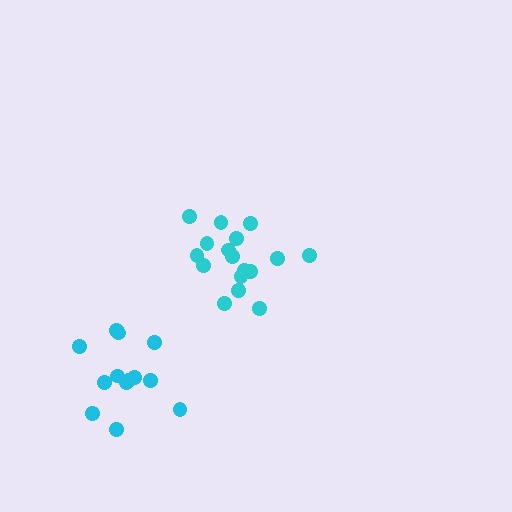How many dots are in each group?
Group 1: 14 dots, Group 2: 17 dots (31 total).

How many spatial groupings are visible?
There are 2 spatial groupings.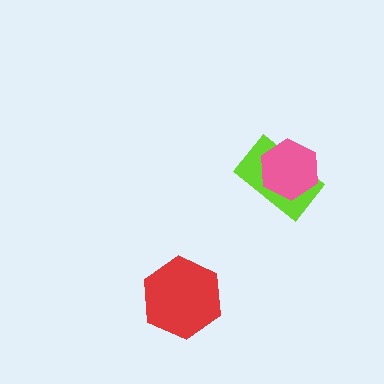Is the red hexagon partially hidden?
No, no other shape covers it.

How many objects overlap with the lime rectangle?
1 object overlaps with the lime rectangle.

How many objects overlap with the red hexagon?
0 objects overlap with the red hexagon.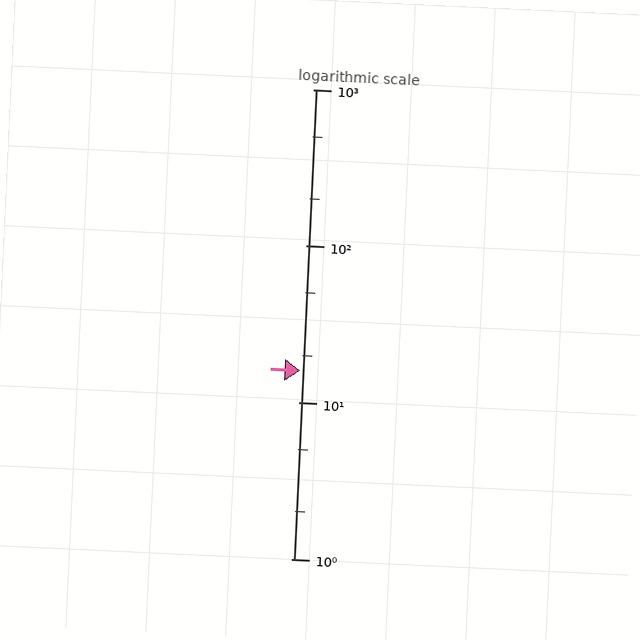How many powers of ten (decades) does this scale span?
The scale spans 3 decades, from 1 to 1000.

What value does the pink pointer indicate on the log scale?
The pointer indicates approximately 16.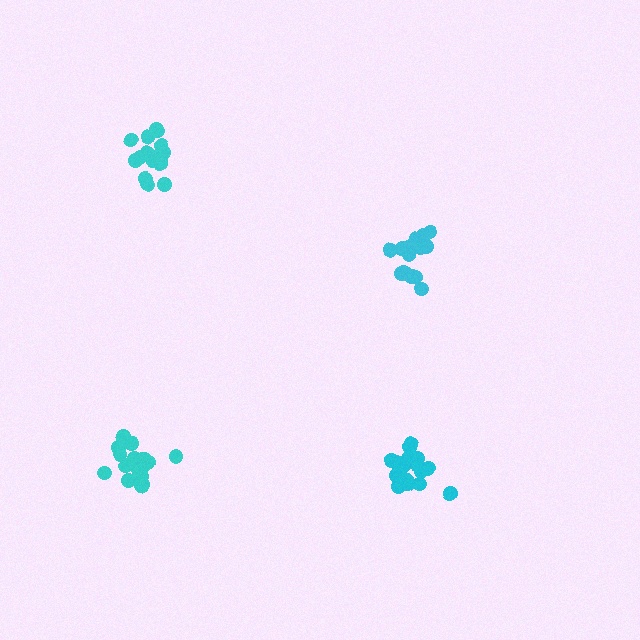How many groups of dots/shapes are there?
There are 4 groups.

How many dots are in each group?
Group 1: 16 dots, Group 2: 18 dots, Group 3: 18 dots, Group 4: 16 dots (68 total).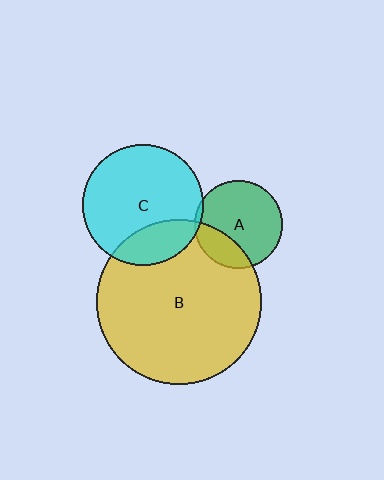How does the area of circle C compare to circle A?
Approximately 1.9 times.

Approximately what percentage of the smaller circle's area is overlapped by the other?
Approximately 25%.